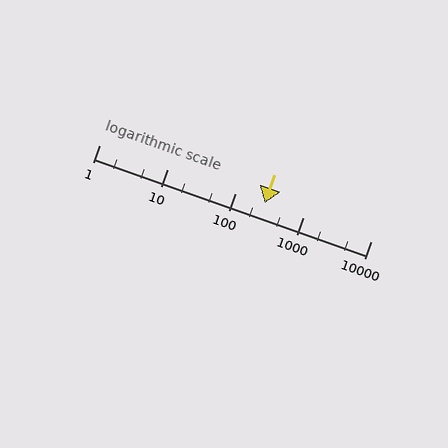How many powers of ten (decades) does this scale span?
The scale spans 4 decades, from 1 to 10000.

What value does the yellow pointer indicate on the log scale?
The pointer indicates approximately 270.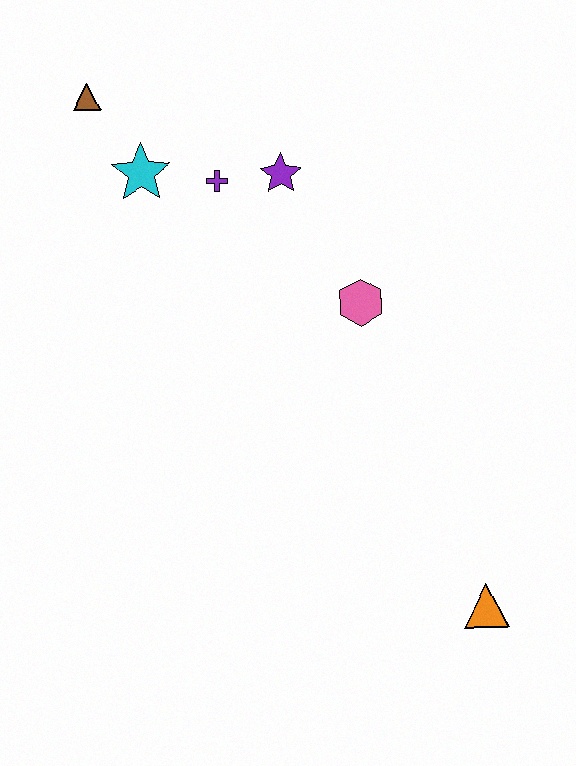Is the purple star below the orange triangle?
No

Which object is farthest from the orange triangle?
The brown triangle is farthest from the orange triangle.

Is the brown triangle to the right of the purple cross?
No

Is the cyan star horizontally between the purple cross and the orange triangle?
No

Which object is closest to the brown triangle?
The cyan star is closest to the brown triangle.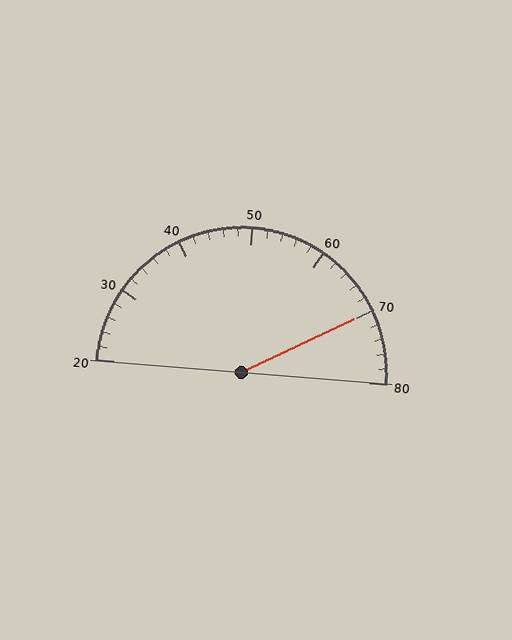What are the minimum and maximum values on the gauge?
The gauge ranges from 20 to 80.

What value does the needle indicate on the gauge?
The needle indicates approximately 70.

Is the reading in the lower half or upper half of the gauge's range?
The reading is in the upper half of the range (20 to 80).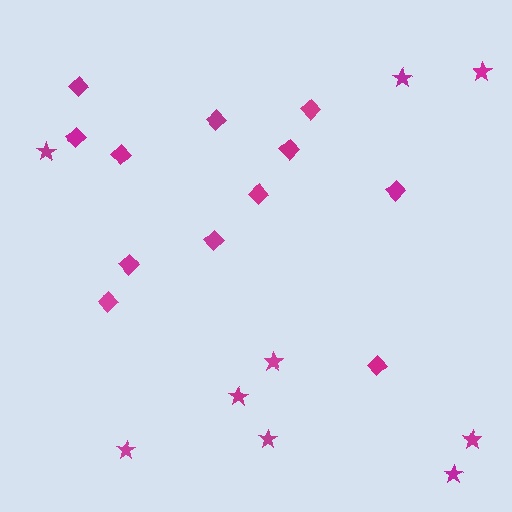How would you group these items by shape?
There are 2 groups: one group of diamonds (12) and one group of stars (9).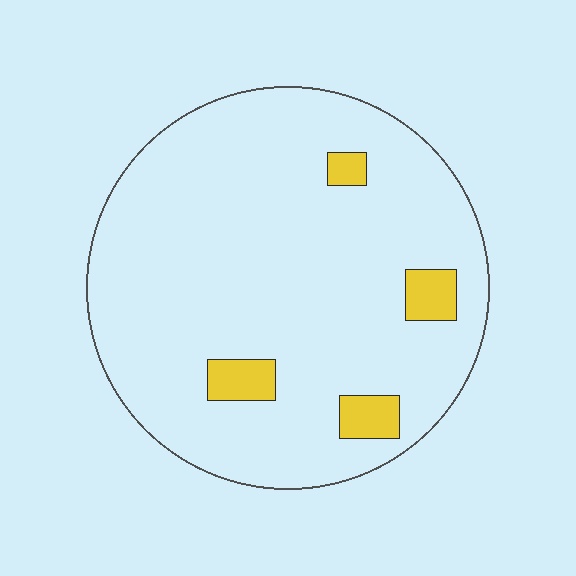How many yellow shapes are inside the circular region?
4.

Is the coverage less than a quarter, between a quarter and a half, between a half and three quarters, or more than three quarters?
Less than a quarter.